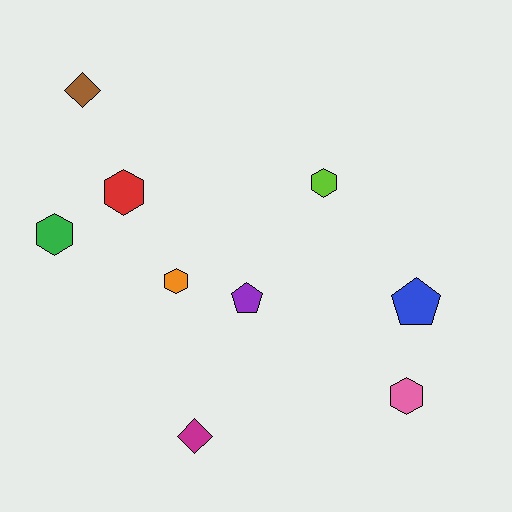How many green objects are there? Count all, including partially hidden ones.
There is 1 green object.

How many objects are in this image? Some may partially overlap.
There are 9 objects.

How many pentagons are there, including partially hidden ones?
There are 2 pentagons.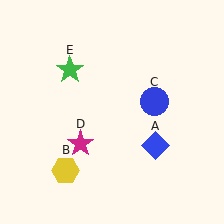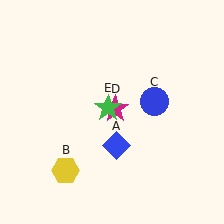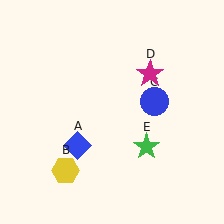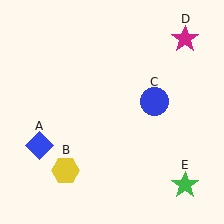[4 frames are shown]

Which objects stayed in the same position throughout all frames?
Yellow hexagon (object B) and blue circle (object C) remained stationary.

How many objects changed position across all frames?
3 objects changed position: blue diamond (object A), magenta star (object D), green star (object E).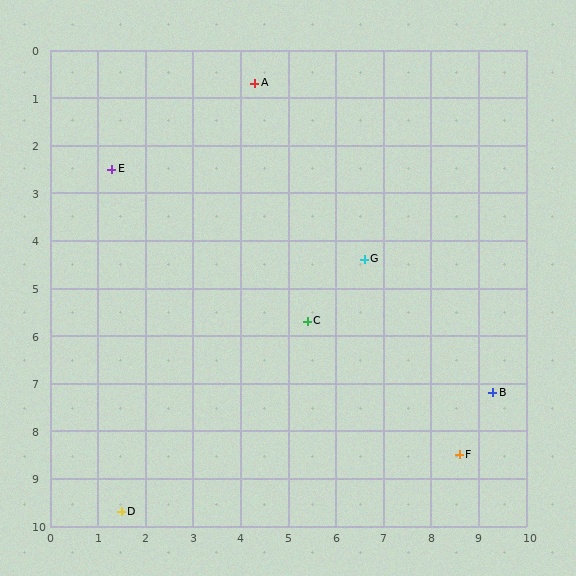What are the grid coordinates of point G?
Point G is at approximately (6.6, 4.4).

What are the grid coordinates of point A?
Point A is at approximately (4.3, 0.7).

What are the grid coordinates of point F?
Point F is at approximately (8.6, 8.5).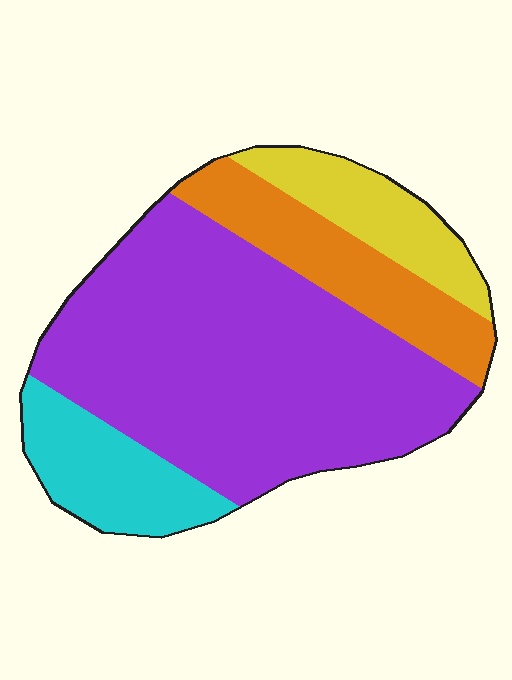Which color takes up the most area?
Purple, at roughly 60%.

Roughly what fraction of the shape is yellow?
Yellow takes up less than a sixth of the shape.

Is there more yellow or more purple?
Purple.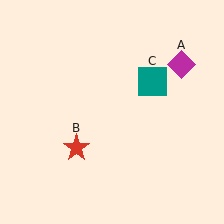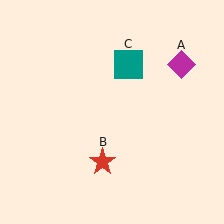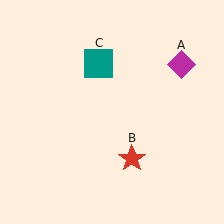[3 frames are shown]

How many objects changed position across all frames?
2 objects changed position: red star (object B), teal square (object C).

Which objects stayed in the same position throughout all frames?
Magenta diamond (object A) remained stationary.